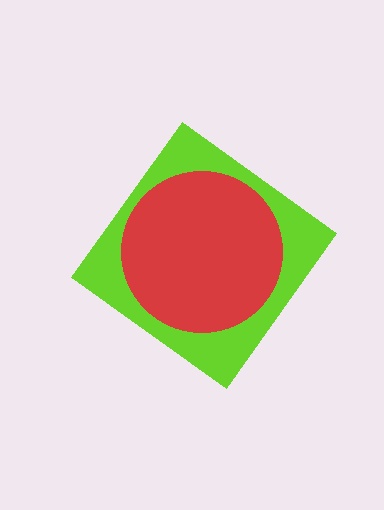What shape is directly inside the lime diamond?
The red circle.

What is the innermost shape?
The red circle.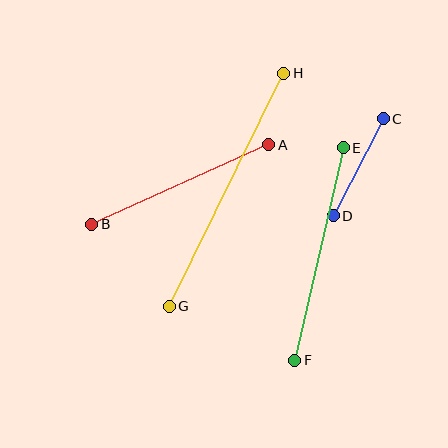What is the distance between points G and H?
The distance is approximately 260 pixels.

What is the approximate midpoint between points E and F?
The midpoint is at approximately (319, 254) pixels.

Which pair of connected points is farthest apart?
Points G and H are farthest apart.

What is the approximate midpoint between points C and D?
The midpoint is at approximately (358, 167) pixels.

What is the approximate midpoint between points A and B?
The midpoint is at approximately (180, 185) pixels.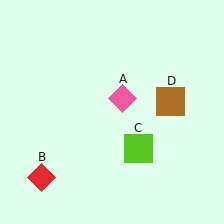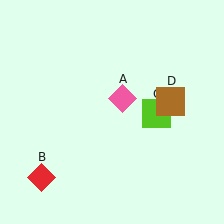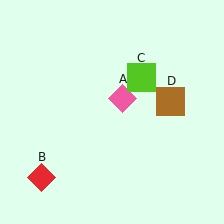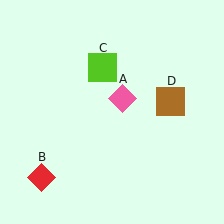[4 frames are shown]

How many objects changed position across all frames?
1 object changed position: lime square (object C).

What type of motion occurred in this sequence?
The lime square (object C) rotated counterclockwise around the center of the scene.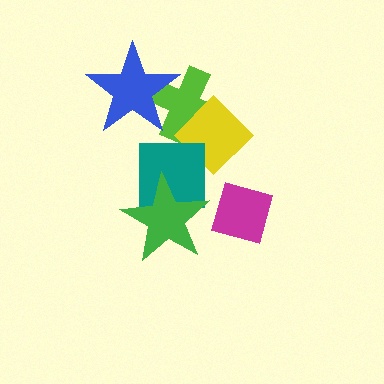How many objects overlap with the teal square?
2 objects overlap with the teal square.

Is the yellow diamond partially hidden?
Yes, it is partially covered by another shape.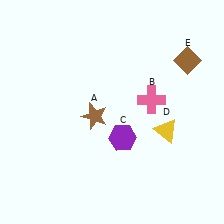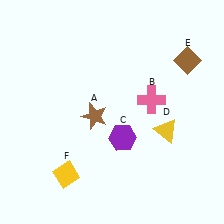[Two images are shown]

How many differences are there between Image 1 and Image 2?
There is 1 difference between the two images.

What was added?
A yellow diamond (F) was added in Image 2.